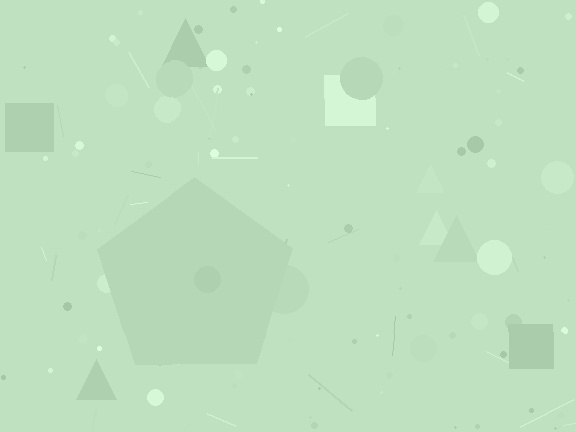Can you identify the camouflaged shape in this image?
The camouflaged shape is a pentagon.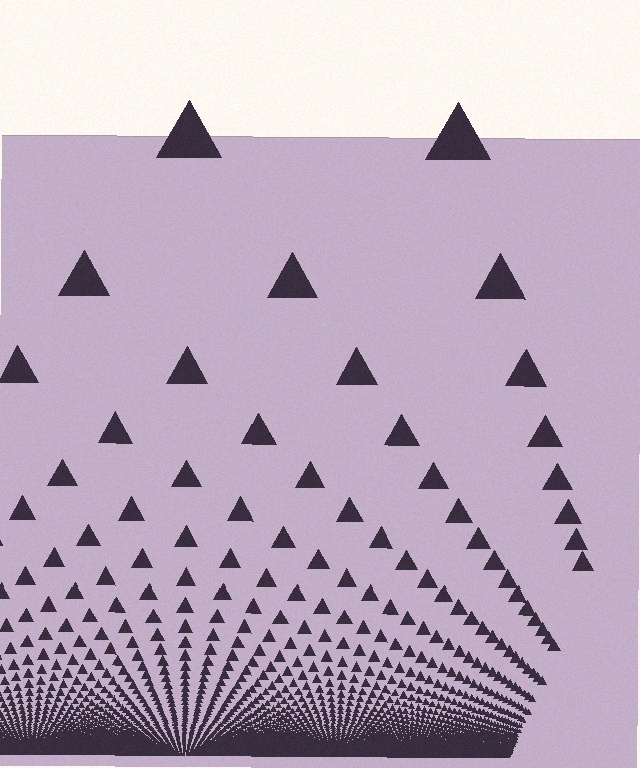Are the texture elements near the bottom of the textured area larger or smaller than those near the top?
Smaller. The gradient is inverted — elements near the bottom are smaller and denser.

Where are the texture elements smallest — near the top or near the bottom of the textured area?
Near the bottom.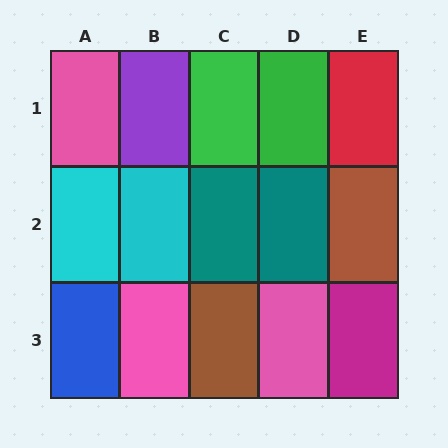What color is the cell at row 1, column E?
Red.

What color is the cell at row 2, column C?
Teal.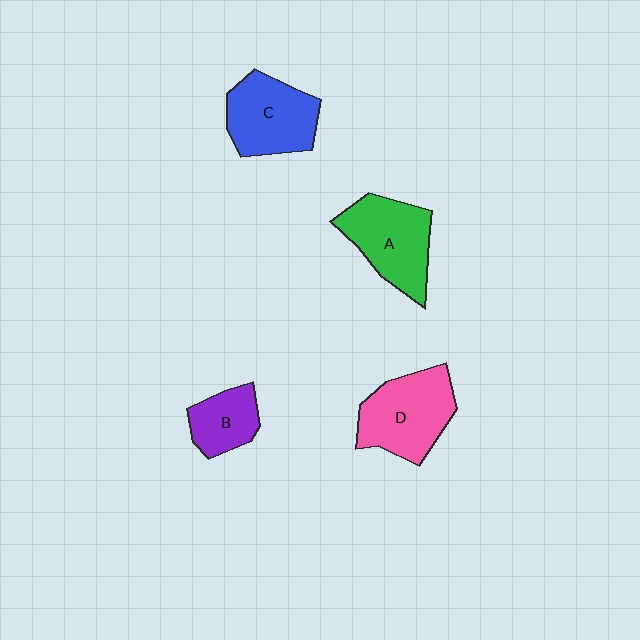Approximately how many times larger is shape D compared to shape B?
Approximately 1.8 times.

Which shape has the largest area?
Shape D (pink).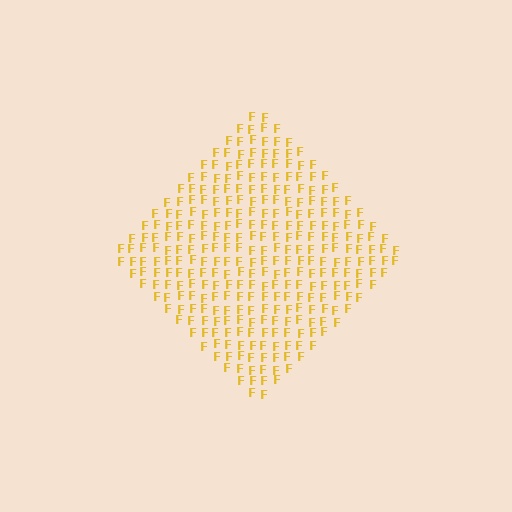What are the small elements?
The small elements are letter F's.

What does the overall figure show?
The overall figure shows a diamond.